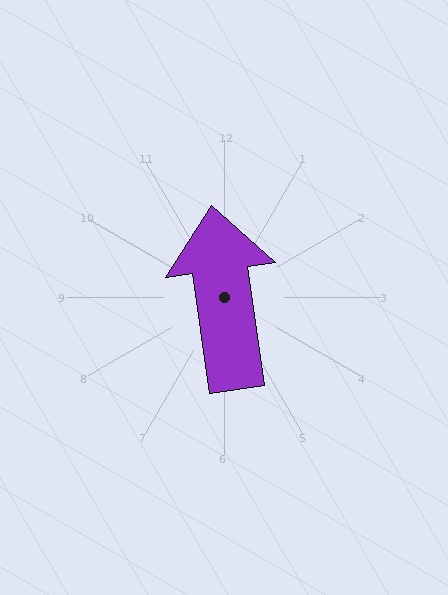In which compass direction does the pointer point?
North.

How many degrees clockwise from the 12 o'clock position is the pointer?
Approximately 352 degrees.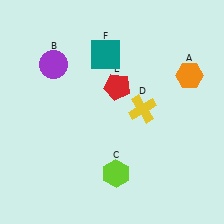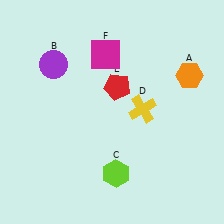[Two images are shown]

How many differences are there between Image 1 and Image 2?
There is 1 difference between the two images.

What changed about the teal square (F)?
In Image 1, F is teal. In Image 2, it changed to magenta.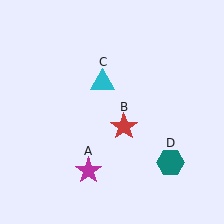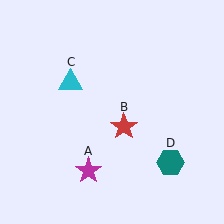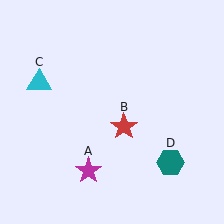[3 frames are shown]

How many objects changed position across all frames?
1 object changed position: cyan triangle (object C).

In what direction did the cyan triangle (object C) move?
The cyan triangle (object C) moved left.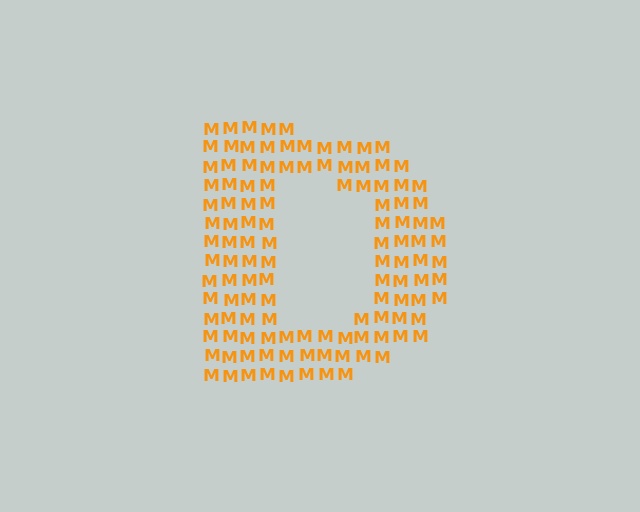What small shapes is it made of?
It is made of small letter M's.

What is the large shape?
The large shape is the letter D.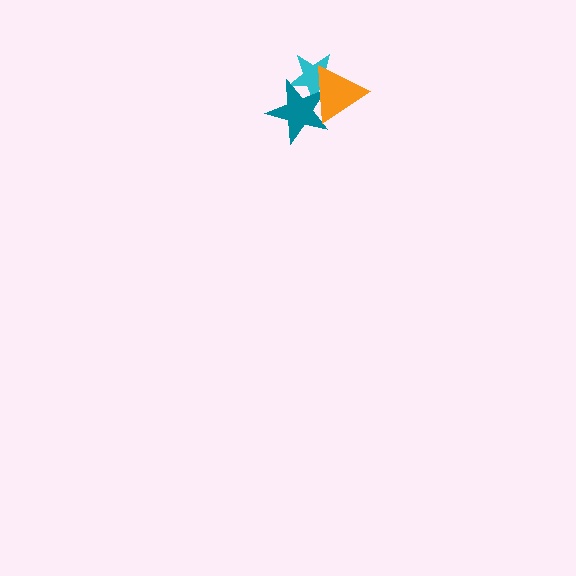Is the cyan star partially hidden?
Yes, it is partially covered by another shape.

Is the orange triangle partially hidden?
No, no other shape covers it.